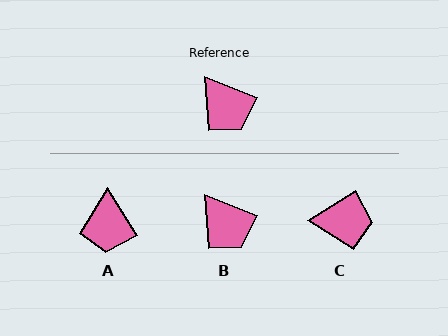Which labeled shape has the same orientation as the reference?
B.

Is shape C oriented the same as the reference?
No, it is off by about 53 degrees.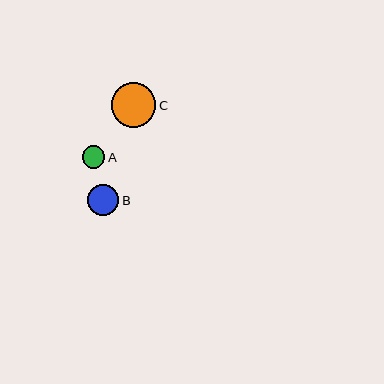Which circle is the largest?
Circle C is the largest with a size of approximately 45 pixels.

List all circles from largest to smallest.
From largest to smallest: C, B, A.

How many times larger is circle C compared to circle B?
Circle C is approximately 1.4 times the size of circle B.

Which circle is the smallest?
Circle A is the smallest with a size of approximately 23 pixels.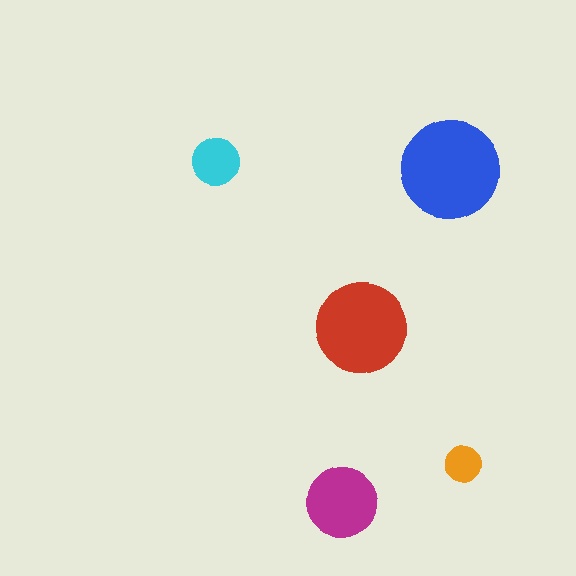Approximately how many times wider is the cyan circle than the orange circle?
About 1.5 times wider.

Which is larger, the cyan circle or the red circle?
The red one.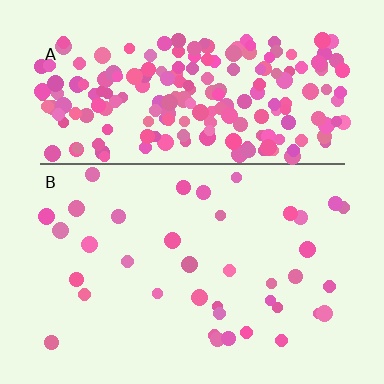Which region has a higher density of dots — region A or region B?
A (the top).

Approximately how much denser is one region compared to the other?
Approximately 5.8× — region A over region B.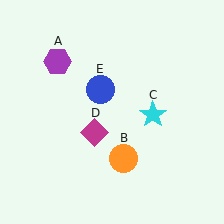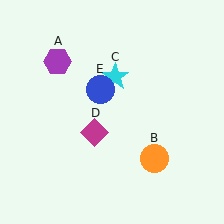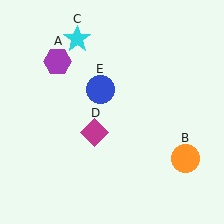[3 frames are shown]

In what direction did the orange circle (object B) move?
The orange circle (object B) moved right.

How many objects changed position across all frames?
2 objects changed position: orange circle (object B), cyan star (object C).